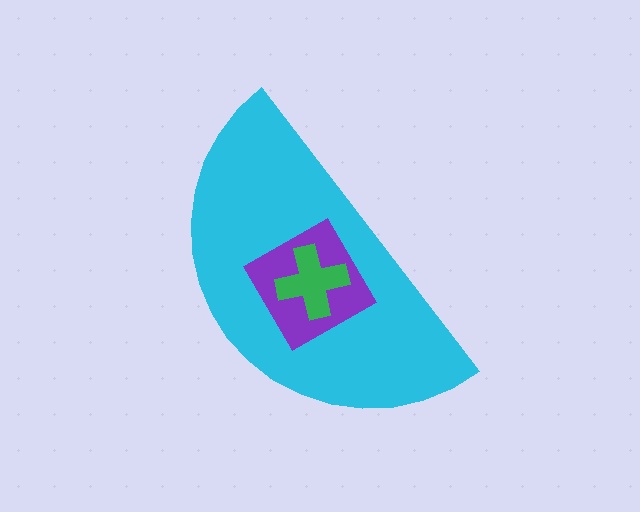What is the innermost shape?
The green cross.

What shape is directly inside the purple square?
The green cross.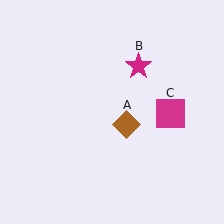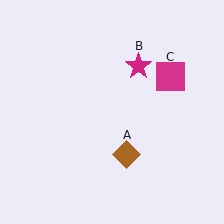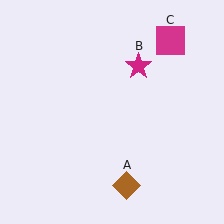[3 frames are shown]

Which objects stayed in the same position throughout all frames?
Magenta star (object B) remained stationary.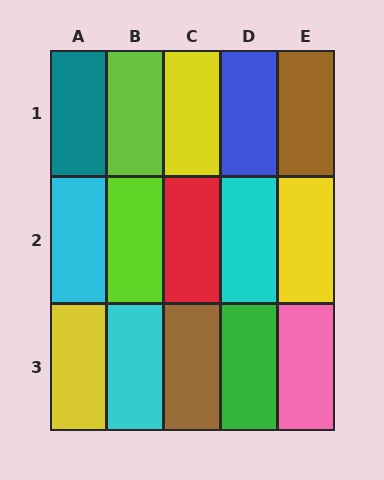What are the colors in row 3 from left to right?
Yellow, cyan, brown, green, pink.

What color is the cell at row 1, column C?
Yellow.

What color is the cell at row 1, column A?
Teal.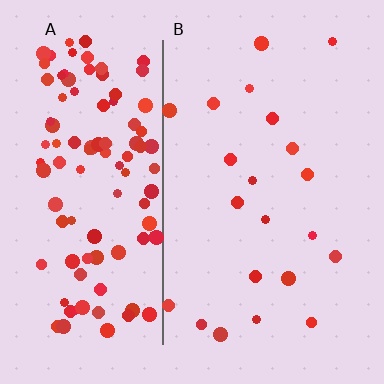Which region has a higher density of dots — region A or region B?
A (the left).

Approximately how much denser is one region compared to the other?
Approximately 5.4× — region A over region B.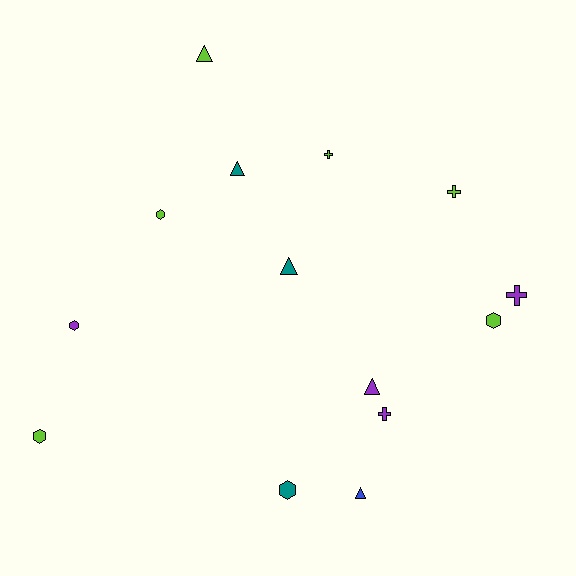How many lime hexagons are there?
There are 3 lime hexagons.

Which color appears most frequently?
Lime, with 6 objects.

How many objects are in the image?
There are 14 objects.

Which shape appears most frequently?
Hexagon, with 5 objects.